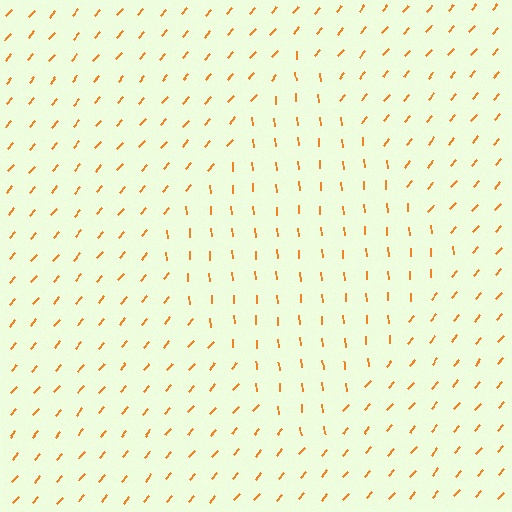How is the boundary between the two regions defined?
The boundary is defined purely by a change in line orientation (approximately 45 degrees difference). All lines are the same color and thickness.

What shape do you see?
I see a diamond.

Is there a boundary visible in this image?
Yes, there is a texture boundary formed by a change in line orientation.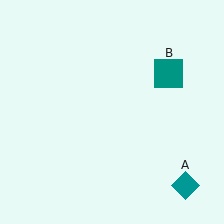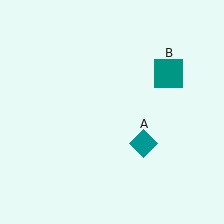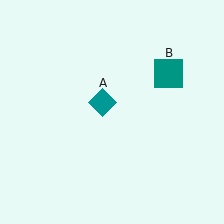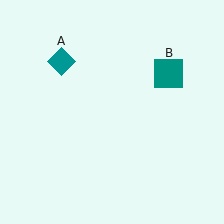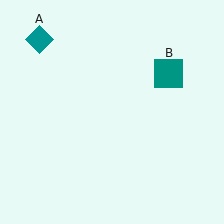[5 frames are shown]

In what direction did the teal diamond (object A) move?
The teal diamond (object A) moved up and to the left.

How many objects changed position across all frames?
1 object changed position: teal diamond (object A).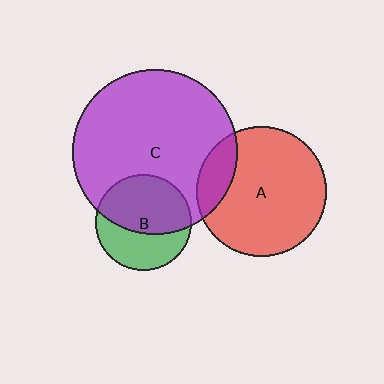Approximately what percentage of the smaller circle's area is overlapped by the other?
Approximately 15%.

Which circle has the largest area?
Circle C (purple).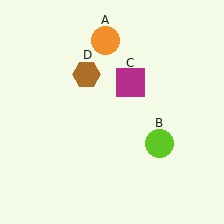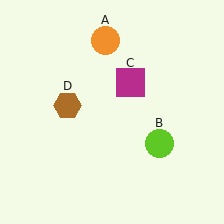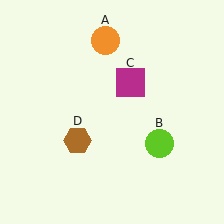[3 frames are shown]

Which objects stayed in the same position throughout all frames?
Orange circle (object A) and lime circle (object B) and magenta square (object C) remained stationary.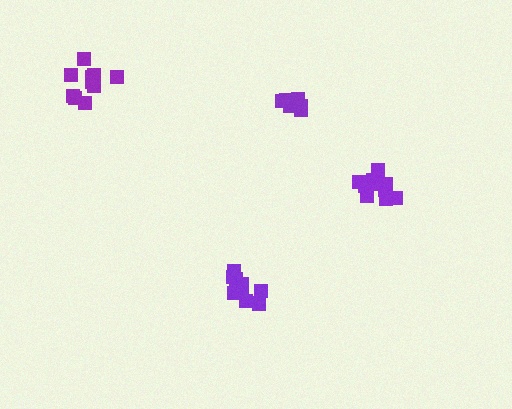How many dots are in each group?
Group 1: 7 dots, Group 2: 10 dots, Group 3: 10 dots, Group 4: 12 dots (39 total).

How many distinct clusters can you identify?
There are 4 distinct clusters.